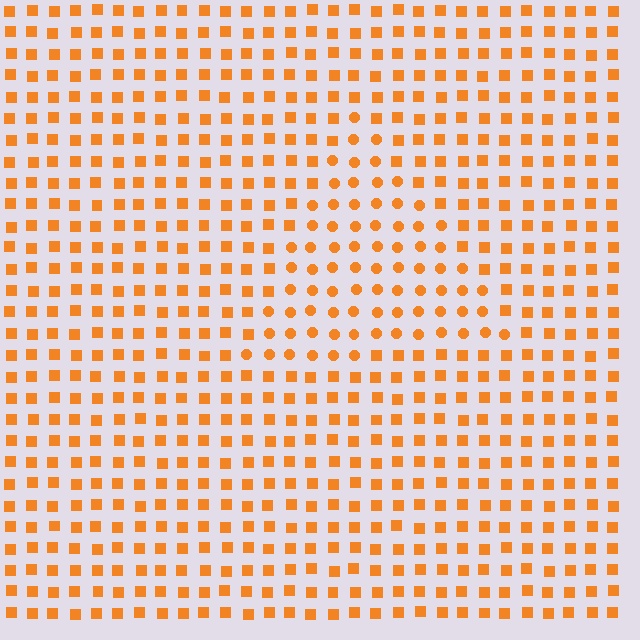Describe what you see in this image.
The image is filled with small orange elements arranged in a uniform grid. A triangle-shaped region contains circles, while the surrounding area contains squares. The boundary is defined purely by the change in element shape.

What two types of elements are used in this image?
The image uses circles inside the triangle region and squares outside it.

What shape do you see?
I see a triangle.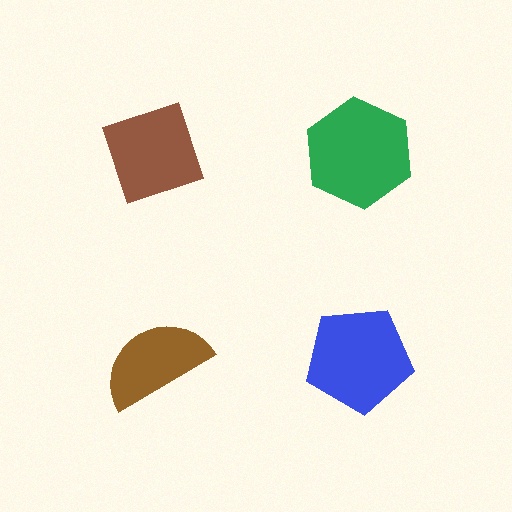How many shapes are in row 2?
2 shapes.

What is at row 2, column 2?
A blue pentagon.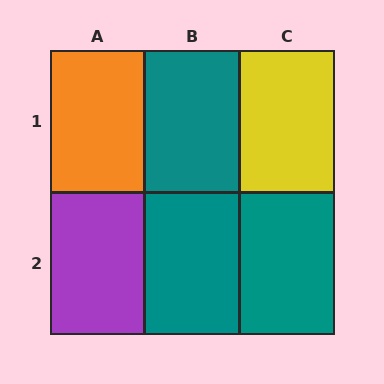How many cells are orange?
1 cell is orange.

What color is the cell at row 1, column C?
Yellow.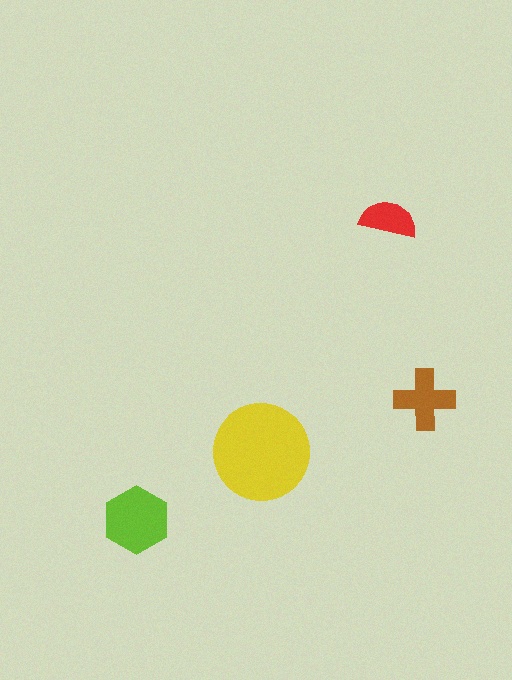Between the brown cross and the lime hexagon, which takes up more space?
The lime hexagon.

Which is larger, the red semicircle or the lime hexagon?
The lime hexagon.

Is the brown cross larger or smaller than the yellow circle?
Smaller.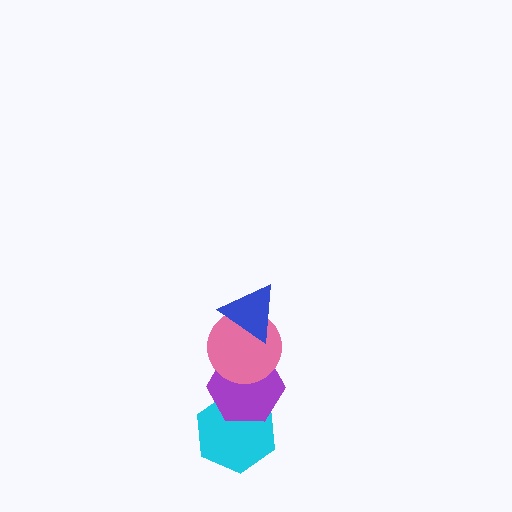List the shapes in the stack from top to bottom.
From top to bottom: the blue triangle, the pink circle, the purple hexagon, the cyan hexagon.